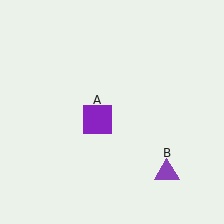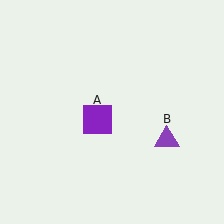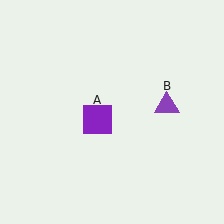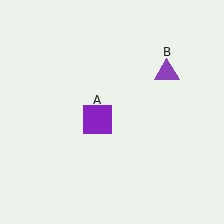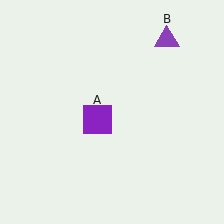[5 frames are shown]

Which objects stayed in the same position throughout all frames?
Purple square (object A) remained stationary.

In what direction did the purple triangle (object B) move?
The purple triangle (object B) moved up.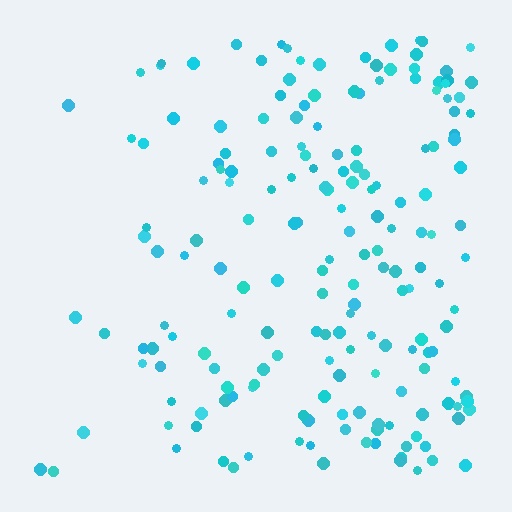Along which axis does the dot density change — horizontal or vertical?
Horizontal.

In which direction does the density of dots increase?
From left to right, with the right side densest.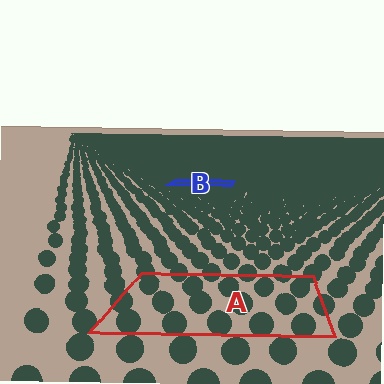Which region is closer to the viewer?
Region A is closer. The texture elements there are larger and more spread out.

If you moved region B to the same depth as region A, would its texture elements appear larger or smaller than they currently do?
They would appear larger. At a closer depth, the same texture elements are projected at a bigger on-screen size.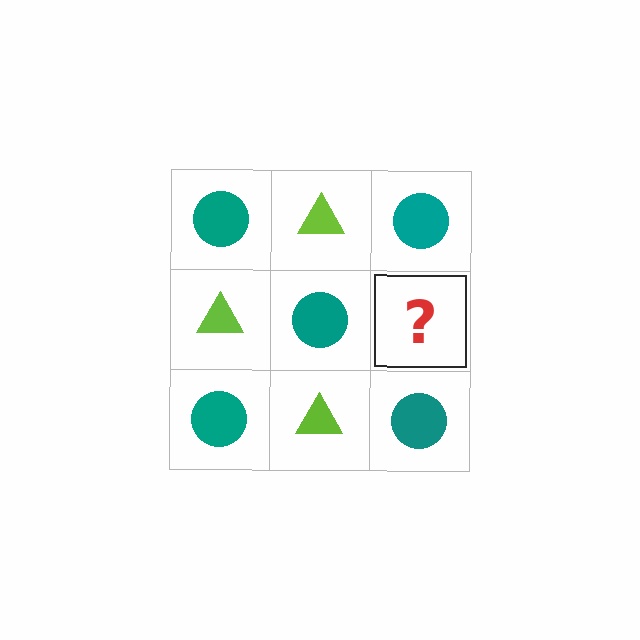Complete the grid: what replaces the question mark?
The question mark should be replaced with a lime triangle.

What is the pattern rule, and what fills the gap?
The rule is that it alternates teal circle and lime triangle in a checkerboard pattern. The gap should be filled with a lime triangle.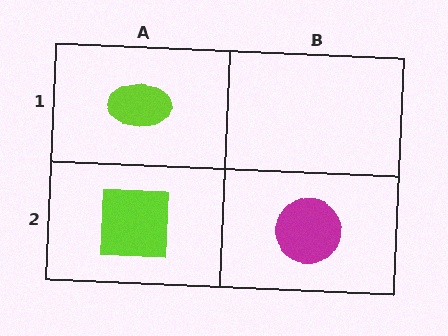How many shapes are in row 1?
1 shape.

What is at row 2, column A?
A lime square.